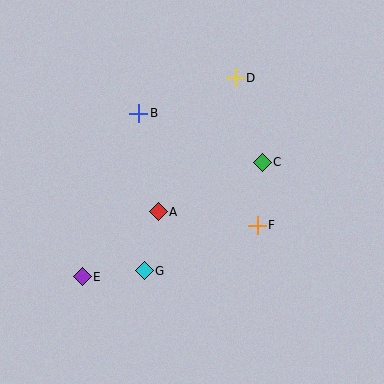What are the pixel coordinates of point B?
Point B is at (139, 113).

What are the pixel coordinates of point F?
Point F is at (257, 225).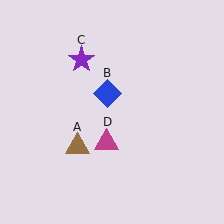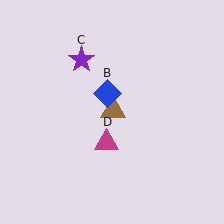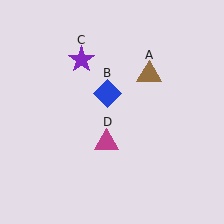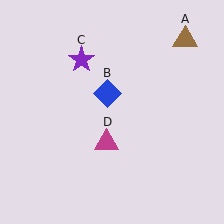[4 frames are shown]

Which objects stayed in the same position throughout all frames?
Blue diamond (object B) and purple star (object C) and magenta triangle (object D) remained stationary.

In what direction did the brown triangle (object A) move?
The brown triangle (object A) moved up and to the right.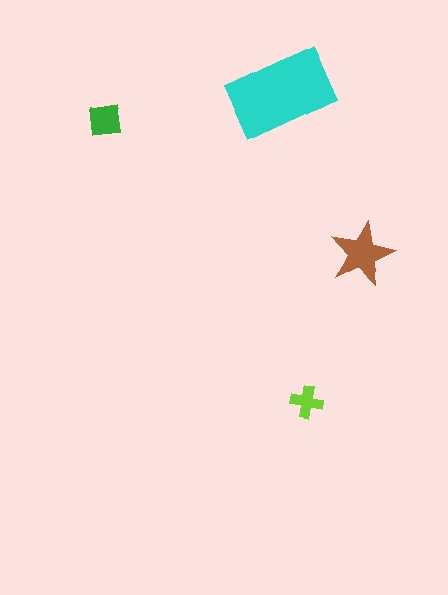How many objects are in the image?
There are 4 objects in the image.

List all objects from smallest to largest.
The lime cross, the green square, the brown star, the cyan rectangle.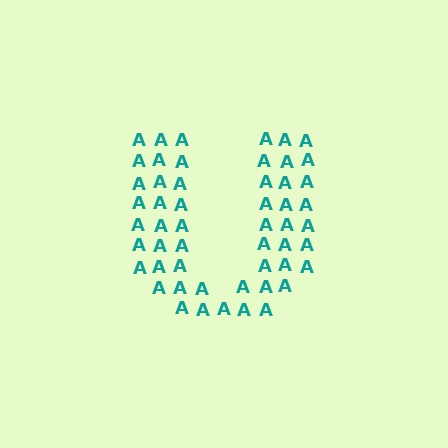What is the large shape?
The large shape is the letter U.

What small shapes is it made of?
It is made of small letter A's.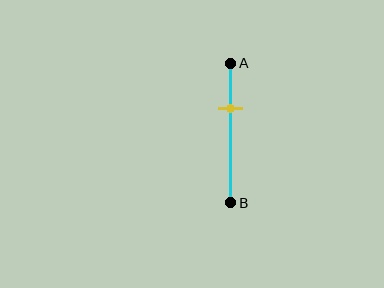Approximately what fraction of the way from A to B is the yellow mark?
The yellow mark is approximately 35% of the way from A to B.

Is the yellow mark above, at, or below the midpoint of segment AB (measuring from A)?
The yellow mark is above the midpoint of segment AB.